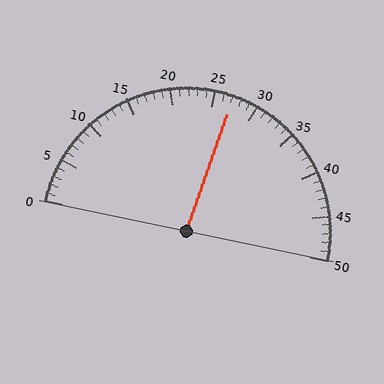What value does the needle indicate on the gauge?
The needle indicates approximately 27.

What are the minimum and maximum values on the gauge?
The gauge ranges from 0 to 50.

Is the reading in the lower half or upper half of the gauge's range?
The reading is in the upper half of the range (0 to 50).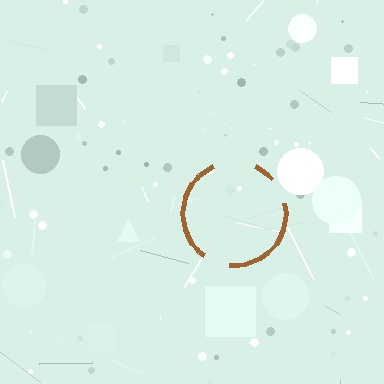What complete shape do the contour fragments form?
The contour fragments form a circle.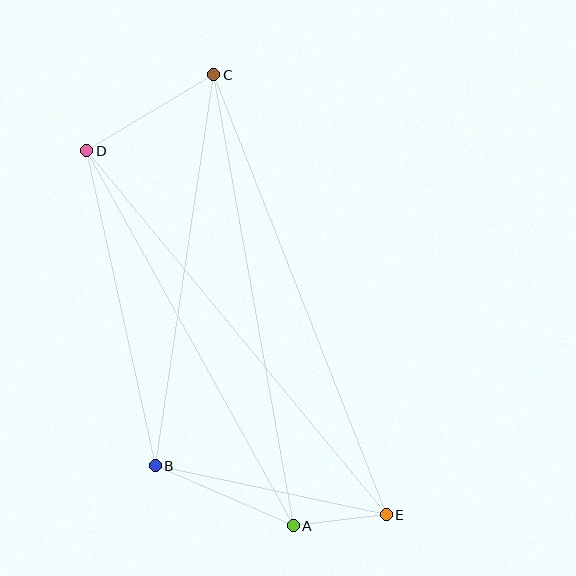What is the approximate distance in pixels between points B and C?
The distance between B and C is approximately 396 pixels.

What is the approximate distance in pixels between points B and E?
The distance between B and E is approximately 236 pixels.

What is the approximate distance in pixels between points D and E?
The distance between D and E is approximately 471 pixels.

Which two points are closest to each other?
Points A and E are closest to each other.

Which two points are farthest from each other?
Points C and E are farthest from each other.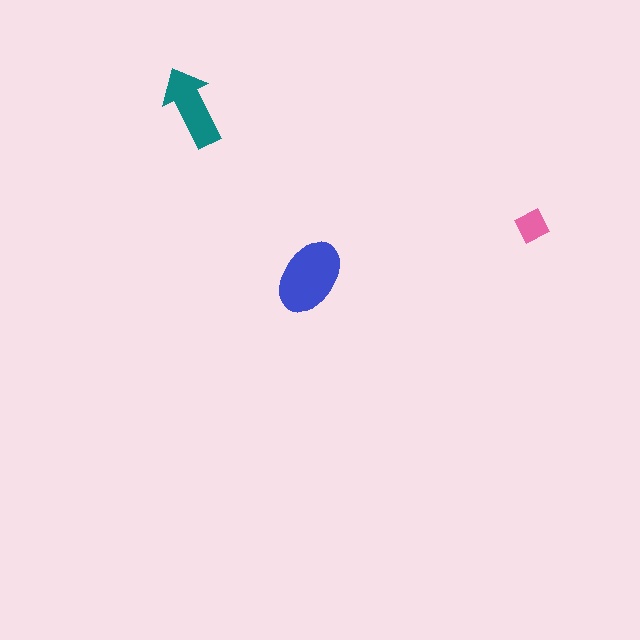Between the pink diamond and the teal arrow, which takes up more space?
The teal arrow.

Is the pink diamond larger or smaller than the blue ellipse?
Smaller.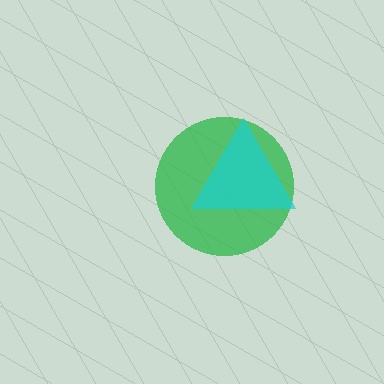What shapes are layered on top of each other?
The layered shapes are: a green circle, a cyan triangle.